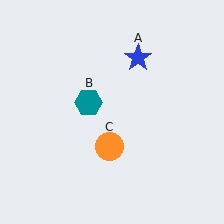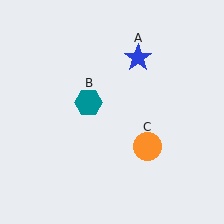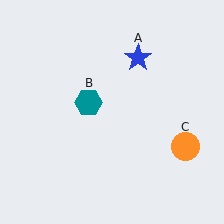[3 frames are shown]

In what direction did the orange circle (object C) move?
The orange circle (object C) moved right.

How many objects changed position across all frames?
1 object changed position: orange circle (object C).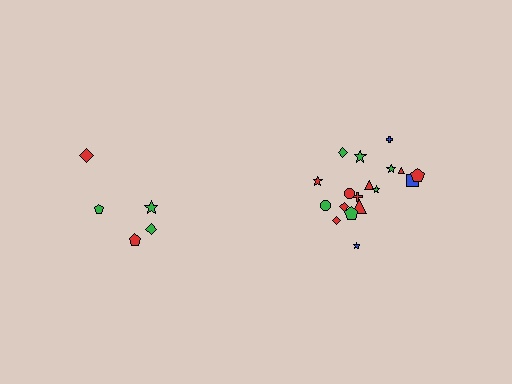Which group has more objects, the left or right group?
The right group.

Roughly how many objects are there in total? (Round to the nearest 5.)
Roughly 25 objects in total.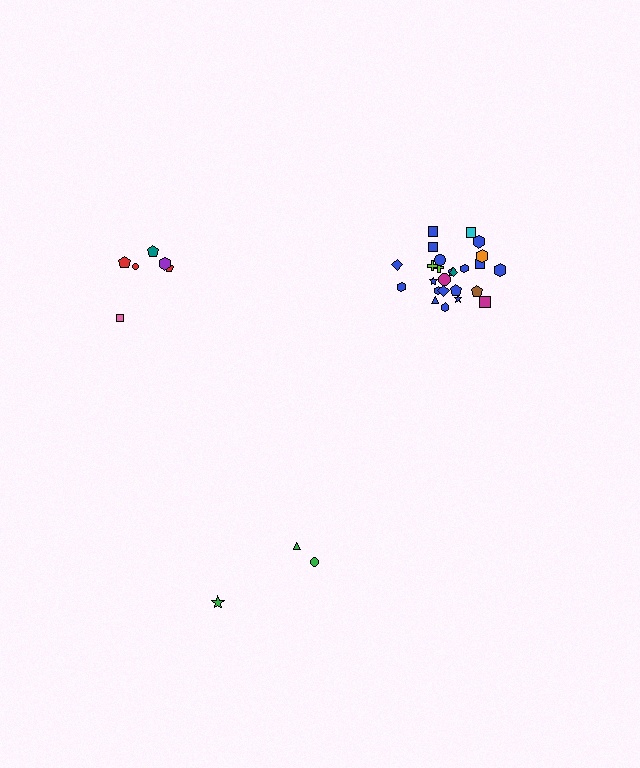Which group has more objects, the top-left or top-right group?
The top-right group.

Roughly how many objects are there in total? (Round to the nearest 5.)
Roughly 35 objects in total.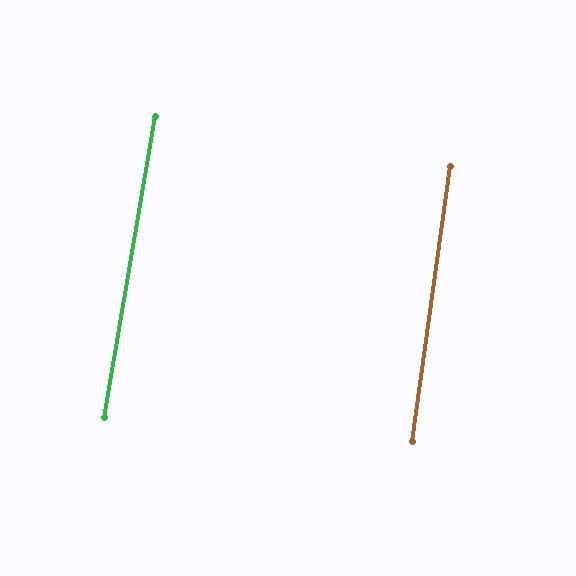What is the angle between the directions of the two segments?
Approximately 2 degrees.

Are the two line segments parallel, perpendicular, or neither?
Parallel — their directions differ by only 1.9°.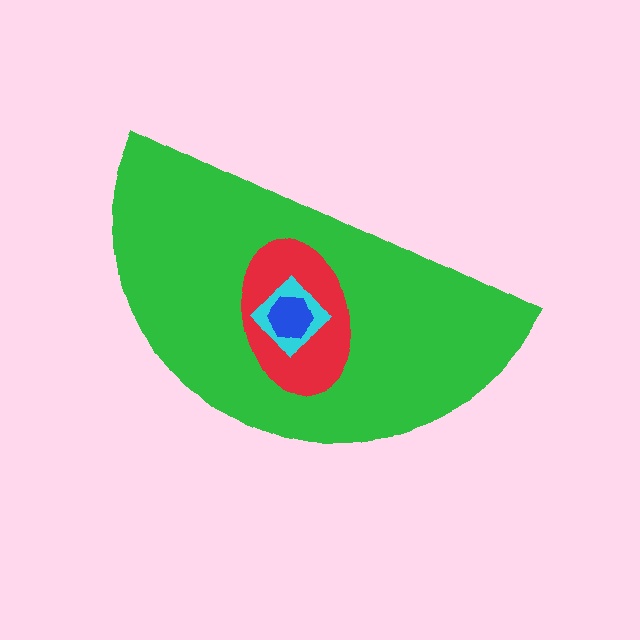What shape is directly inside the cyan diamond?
The blue hexagon.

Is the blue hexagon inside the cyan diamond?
Yes.